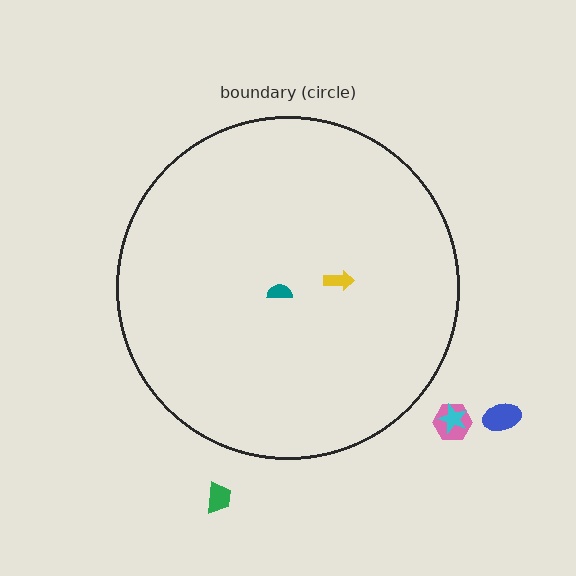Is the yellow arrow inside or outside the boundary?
Inside.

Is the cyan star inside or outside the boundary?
Outside.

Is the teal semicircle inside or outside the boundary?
Inside.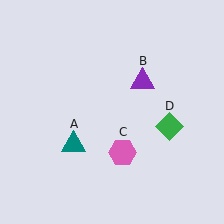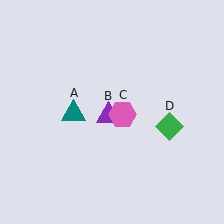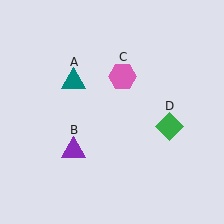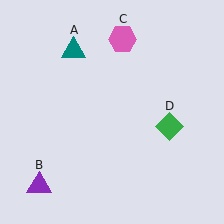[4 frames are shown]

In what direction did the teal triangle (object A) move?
The teal triangle (object A) moved up.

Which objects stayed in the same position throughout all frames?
Green diamond (object D) remained stationary.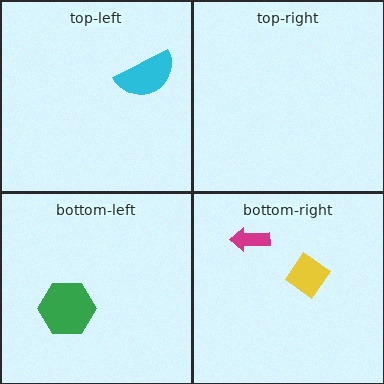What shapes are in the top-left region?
The cyan semicircle.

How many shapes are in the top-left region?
1.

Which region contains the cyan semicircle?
The top-left region.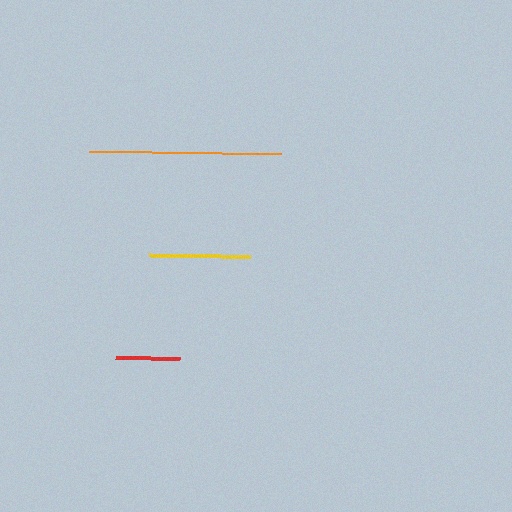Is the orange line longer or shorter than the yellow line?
The orange line is longer than the yellow line.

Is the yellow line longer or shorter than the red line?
The yellow line is longer than the red line.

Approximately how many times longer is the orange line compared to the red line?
The orange line is approximately 3.0 times the length of the red line.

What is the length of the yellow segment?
The yellow segment is approximately 100 pixels long.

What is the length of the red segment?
The red segment is approximately 65 pixels long.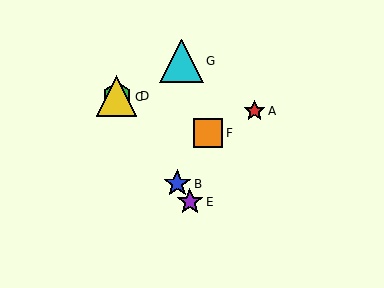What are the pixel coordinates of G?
Object G is at (182, 61).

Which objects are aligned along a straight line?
Objects B, C, D, E are aligned along a straight line.